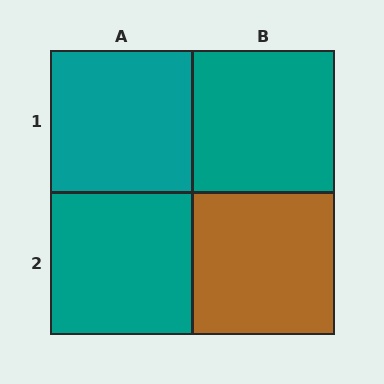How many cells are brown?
1 cell is brown.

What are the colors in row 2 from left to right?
Teal, brown.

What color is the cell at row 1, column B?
Teal.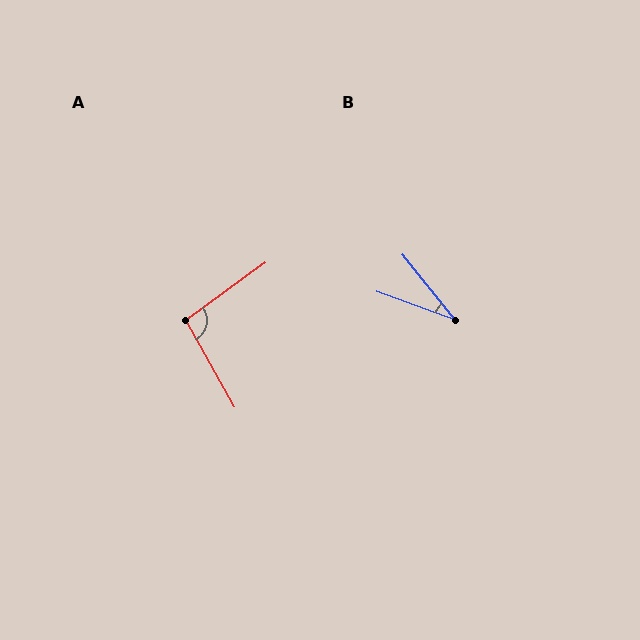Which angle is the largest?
A, at approximately 97 degrees.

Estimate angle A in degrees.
Approximately 97 degrees.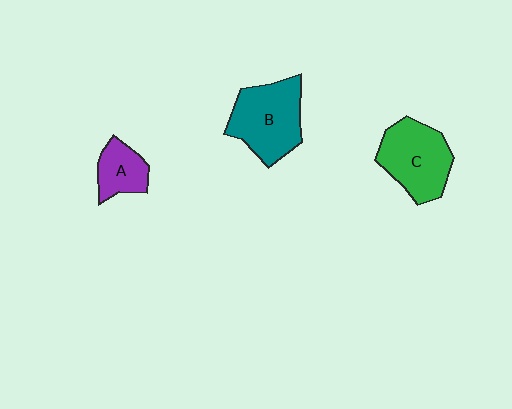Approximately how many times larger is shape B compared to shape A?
Approximately 2.0 times.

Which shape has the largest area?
Shape B (teal).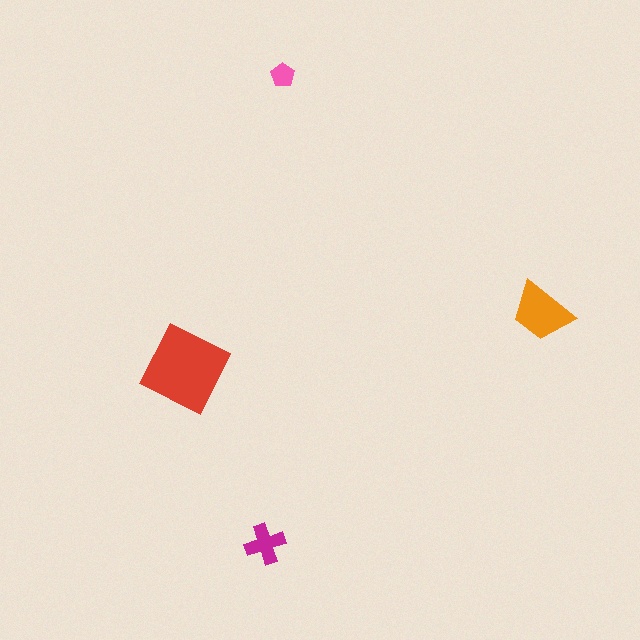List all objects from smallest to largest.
The pink pentagon, the magenta cross, the orange trapezoid, the red diamond.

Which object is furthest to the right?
The orange trapezoid is rightmost.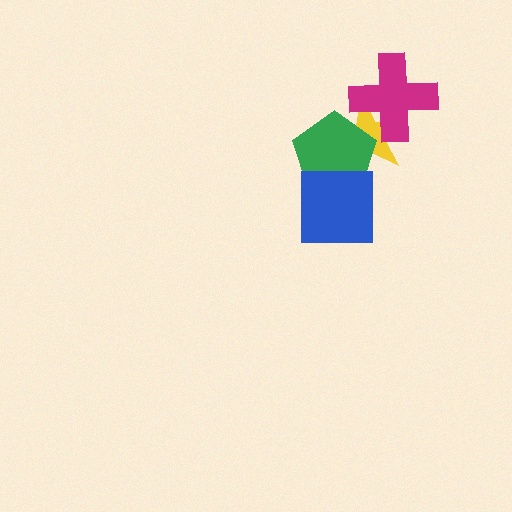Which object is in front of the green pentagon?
The blue square is in front of the green pentagon.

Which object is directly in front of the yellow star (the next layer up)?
The magenta cross is directly in front of the yellow star.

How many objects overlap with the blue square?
1 object overlaps with the blue square.